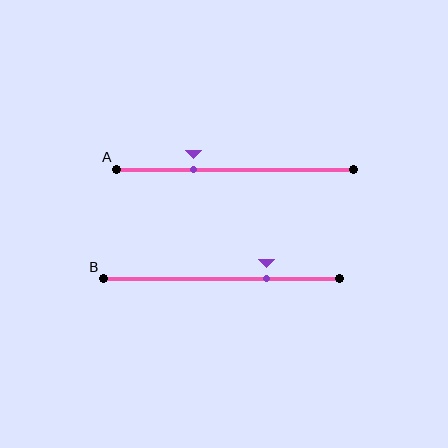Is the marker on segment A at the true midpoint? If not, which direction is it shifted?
No, the marker on segment A is shifted to the left by about 18% of the segment length.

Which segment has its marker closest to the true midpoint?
Segment A has its marker closest to the true midpoint.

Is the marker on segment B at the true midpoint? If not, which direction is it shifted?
No, the marker on segment B is shifted to the right by about 19% of the segment length.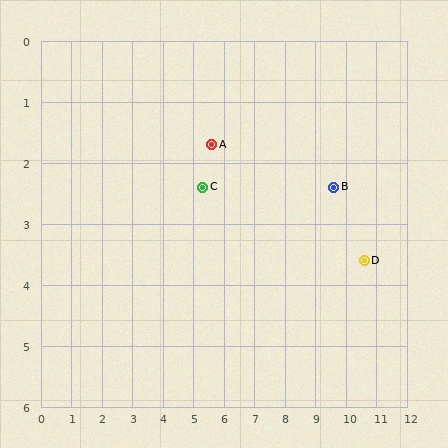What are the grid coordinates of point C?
Point C is at approximately (5.3, 2.4).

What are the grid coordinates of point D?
Point D is at approximately (10.6, 3.6).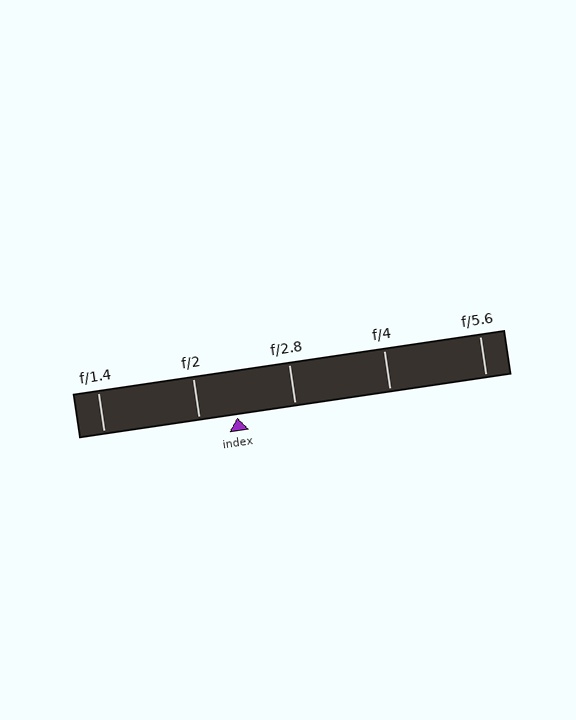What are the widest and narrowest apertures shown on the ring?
The widest aperture shown is f/1.4 and the narrowest is f/5.6.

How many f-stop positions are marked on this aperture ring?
There are 5 f-stop positions marked.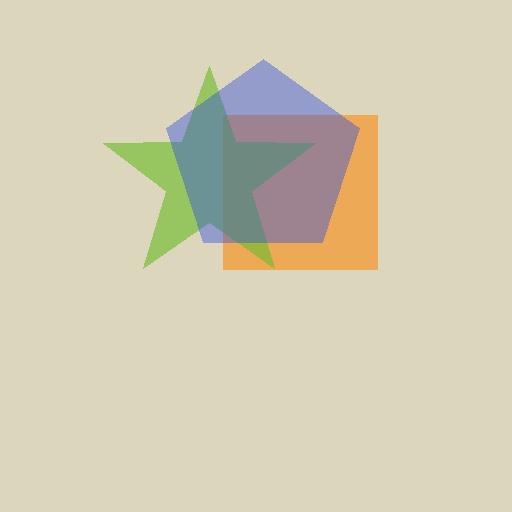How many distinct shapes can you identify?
There are 3 distinct shapes: an orange square, a lime star, a blue pentagon.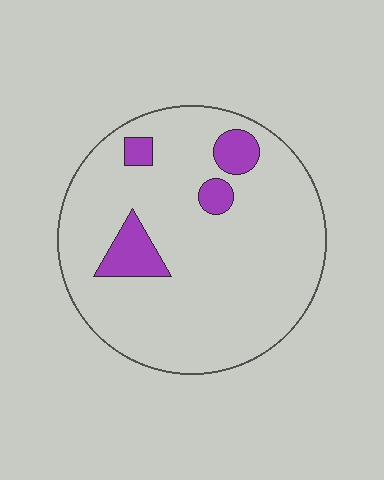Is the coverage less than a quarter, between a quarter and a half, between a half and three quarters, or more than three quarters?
Less than a quarter.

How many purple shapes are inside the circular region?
4.